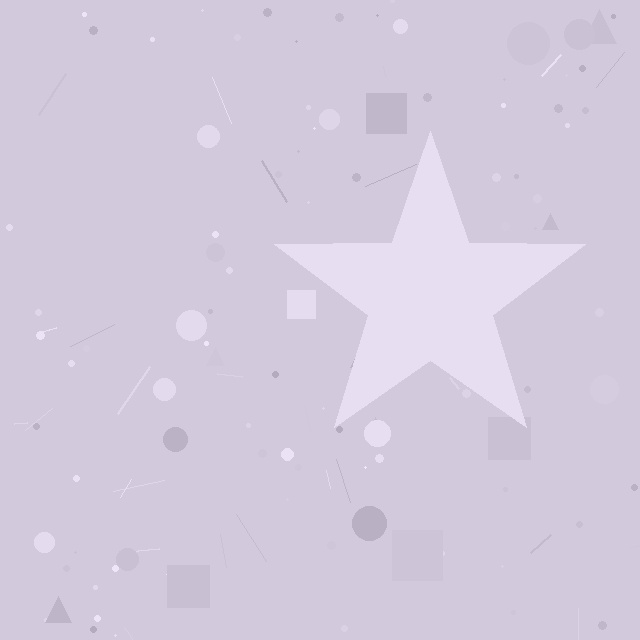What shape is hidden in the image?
A star is hidden in the image.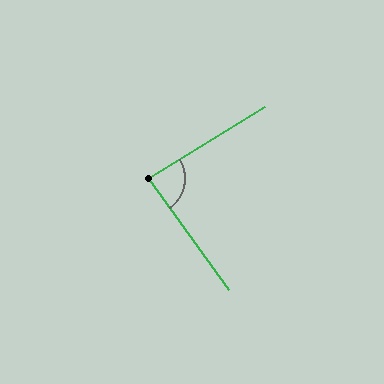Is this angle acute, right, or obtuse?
It is approximately a right angle.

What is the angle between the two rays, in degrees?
Approximately 86 degrees.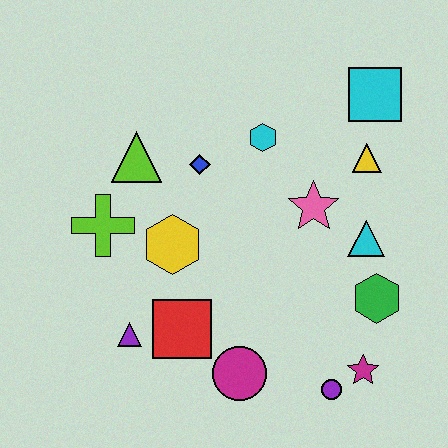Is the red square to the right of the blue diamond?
No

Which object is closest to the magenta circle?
The red square is closest to the magenta circle.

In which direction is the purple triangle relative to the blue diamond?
The purple triangle is below the blue diamond.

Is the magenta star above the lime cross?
No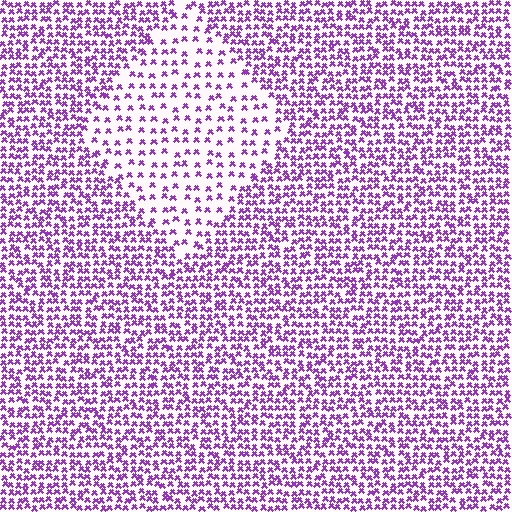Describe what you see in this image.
The image contains small purple elements arranged at two different densities. A diamond-shaped region is visible where the elements are less densely packed than the surrounding area.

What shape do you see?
I see a diamond.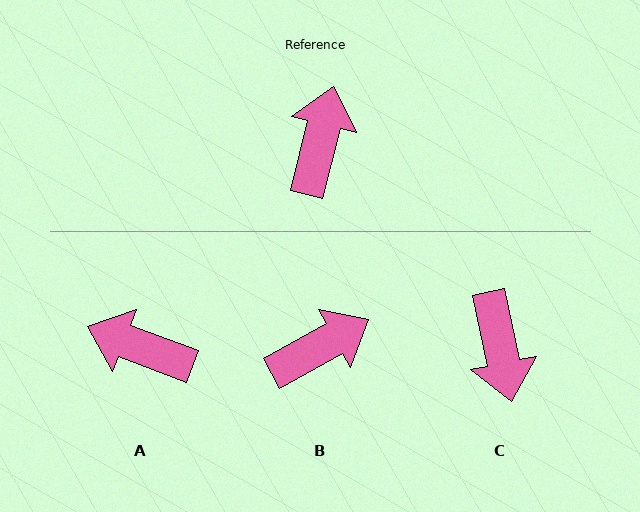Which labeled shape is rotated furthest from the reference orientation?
C, about 154 degrees away.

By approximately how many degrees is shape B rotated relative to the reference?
Approximately 47 degrees clockwise.